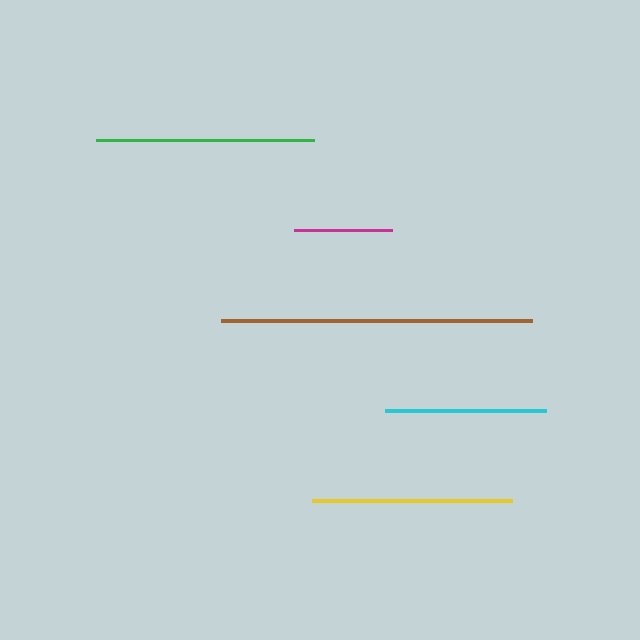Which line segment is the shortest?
The magenta line is the shortest at approximately 98 pixels.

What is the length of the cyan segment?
The cyan segment is approximately 161 pixels long.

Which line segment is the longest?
The brown line is the longest at approximately 311 pixels.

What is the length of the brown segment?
The brown segment is approximately 311 pixels long.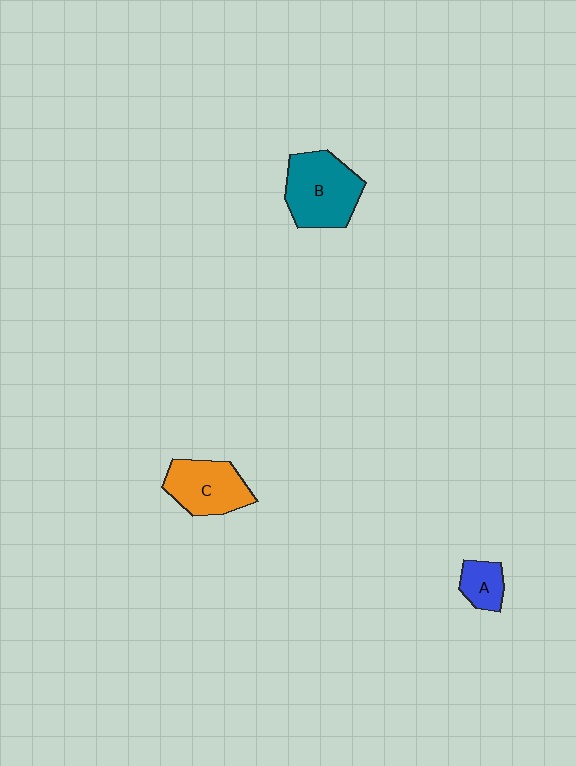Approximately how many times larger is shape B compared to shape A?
Approximately 2.5 times.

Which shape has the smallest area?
Shape A (blue).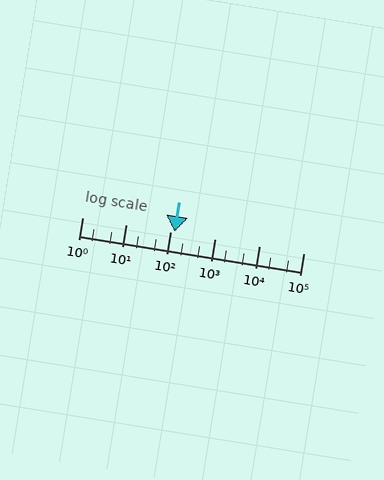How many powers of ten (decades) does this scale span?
The scale spans 5 decades, from 1 to 100000.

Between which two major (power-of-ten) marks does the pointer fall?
The pointer is between 100 and 1000.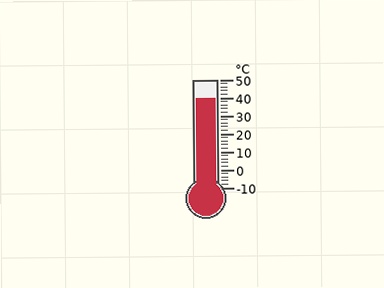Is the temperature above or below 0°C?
The temperature is above 0°C.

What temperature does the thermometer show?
The thermometer shows approximately 40°C.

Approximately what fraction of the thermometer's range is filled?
The thermometer is filled to approximately 85% of its range.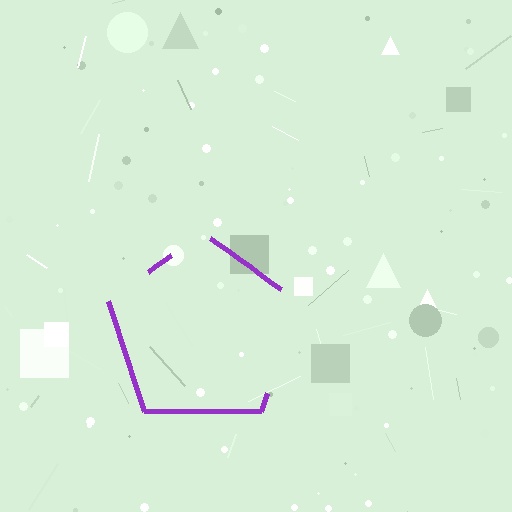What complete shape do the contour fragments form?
The contour fragments form a pentagon.